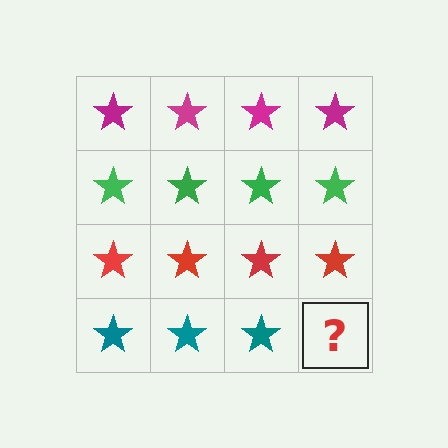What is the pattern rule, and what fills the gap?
The rule is that each row has a consistent color. The gap should be filled with a teal star.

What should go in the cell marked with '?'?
The missing cell should contain a teal star.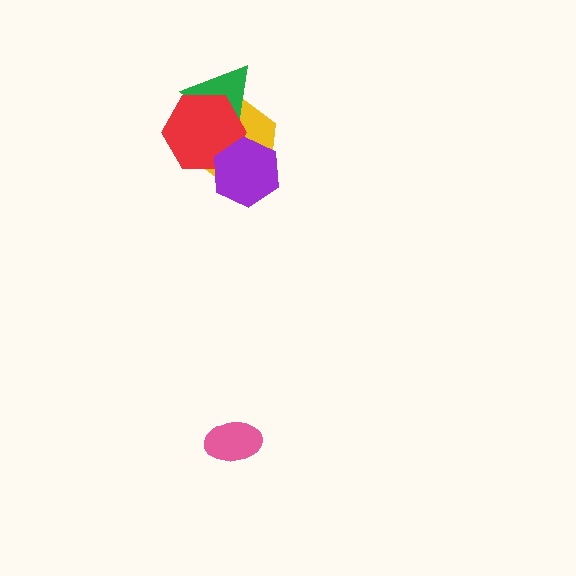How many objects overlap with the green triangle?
2 objects overlap with the green triangle.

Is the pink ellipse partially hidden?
No, no other shape covers it.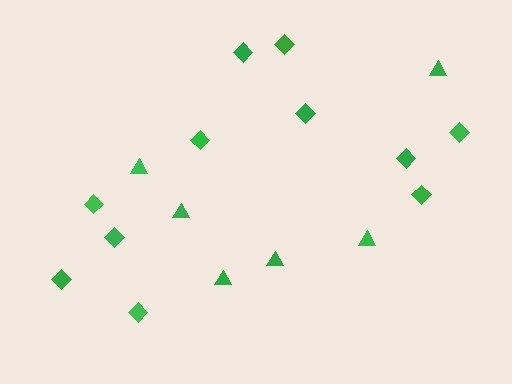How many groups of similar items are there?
There are 2 groups: one group of triangles (6) and one group of diamonds (11).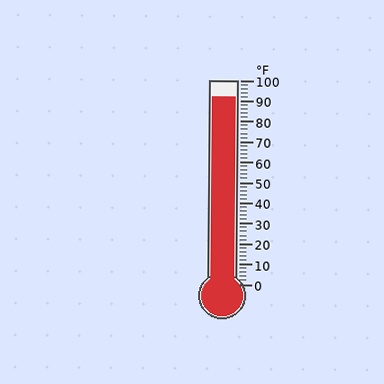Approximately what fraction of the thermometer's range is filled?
The thermometer is filled to approximately 90% of its range.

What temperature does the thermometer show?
The thermometer shows approximately 92°F.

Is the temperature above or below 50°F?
The temperature is above 50°F.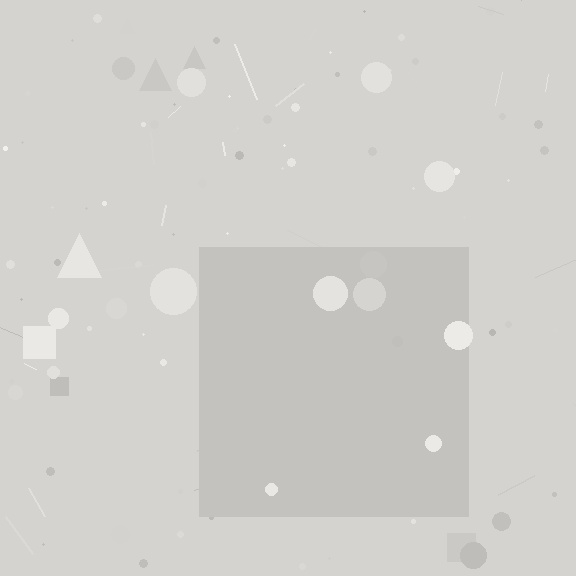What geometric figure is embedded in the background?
A square is embedded in the background.